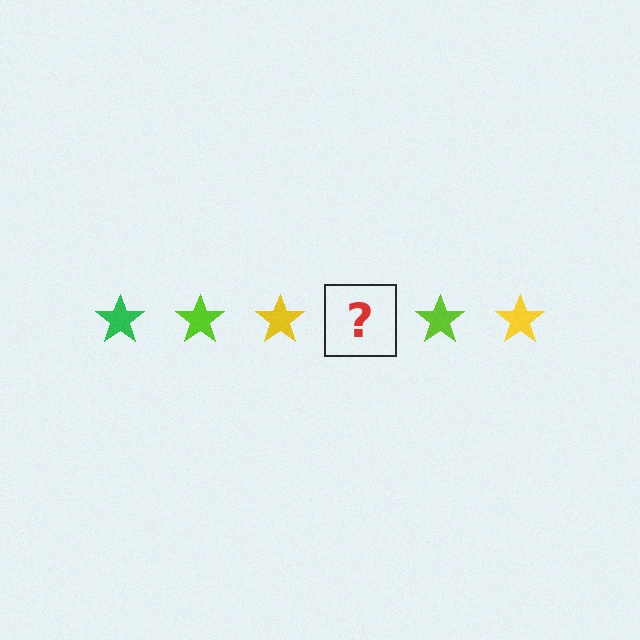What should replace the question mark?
The question mark should be replaced with a green star.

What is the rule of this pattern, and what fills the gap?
The rule is that the pattern cycles through green, lime, yellow stars. The gap should be filled with a green star.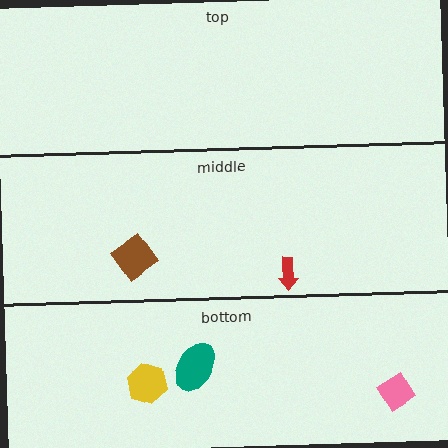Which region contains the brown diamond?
The middle region.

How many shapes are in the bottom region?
3.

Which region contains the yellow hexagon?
The bottom region.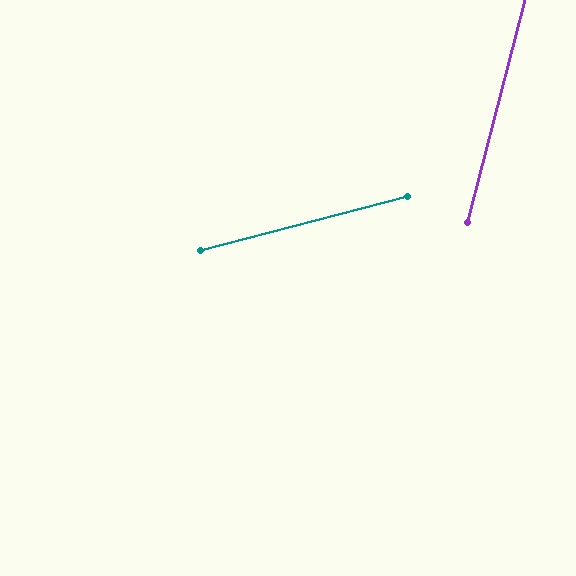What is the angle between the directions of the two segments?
Approximately 61 degrees.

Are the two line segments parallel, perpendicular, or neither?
Neither parallel nor perpendicular — they differ by about 61°.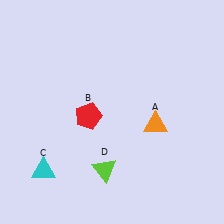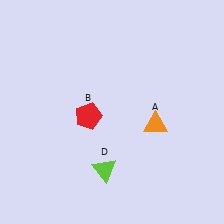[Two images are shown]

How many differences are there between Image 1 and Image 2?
There is 1 difference between the two images.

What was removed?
The cyan triangle (C) was removed in Image 2.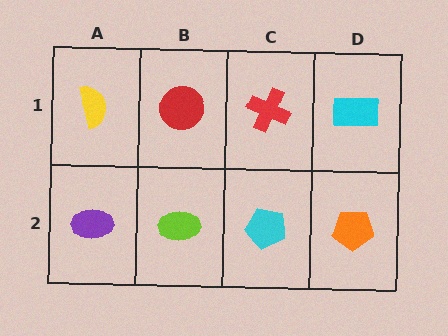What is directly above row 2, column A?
A yellow semicircle.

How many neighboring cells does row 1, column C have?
3.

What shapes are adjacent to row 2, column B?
A red circle (row 1, column B), a purple ellipse (row 2, column A), a cyan pentagon (row 2, column C).